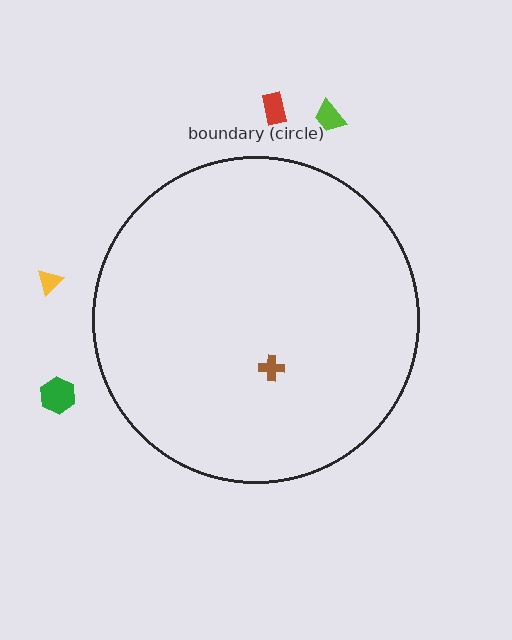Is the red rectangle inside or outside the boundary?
Outside.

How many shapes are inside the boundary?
1 inside, 4 outside.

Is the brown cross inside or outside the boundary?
Inside.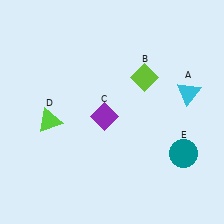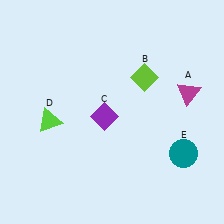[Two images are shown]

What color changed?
The triangle (A) changed from cyan in Image 1 to magenta in Image 2.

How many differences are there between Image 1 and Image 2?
There is 1 difference between the two images.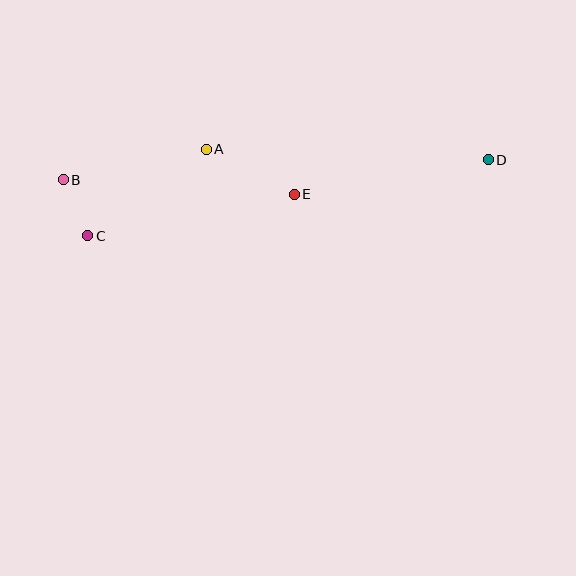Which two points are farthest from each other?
Points B and D are farthest from each other.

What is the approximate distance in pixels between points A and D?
The distance between A and D is approximately 282 pixels.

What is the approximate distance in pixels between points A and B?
The distance between A and B is approximately 146 pixels.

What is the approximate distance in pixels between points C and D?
The distance between C and D is approximately 407 pixels.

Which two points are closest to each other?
Points B and C are closest to each other.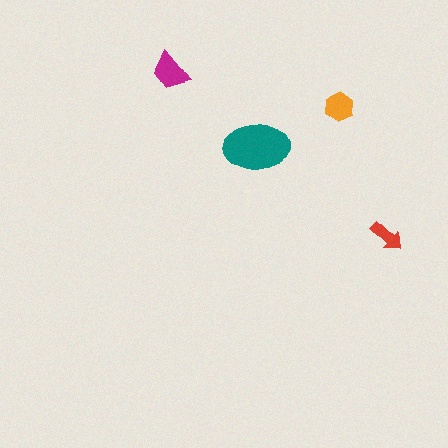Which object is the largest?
The teal ellipse.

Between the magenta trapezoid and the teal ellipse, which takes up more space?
The teal ellipse.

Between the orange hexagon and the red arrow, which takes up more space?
The orange hexagon.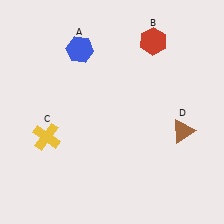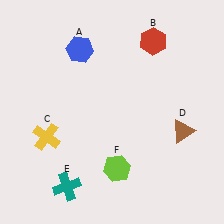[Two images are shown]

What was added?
A teal cross (E), a lime hexagon (F) were added in Image 2.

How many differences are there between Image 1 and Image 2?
There are 2 differences between the two images.